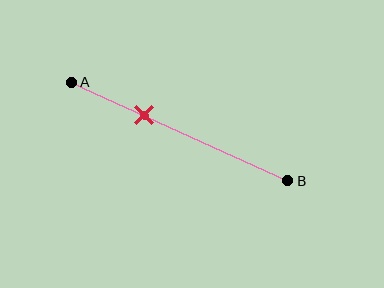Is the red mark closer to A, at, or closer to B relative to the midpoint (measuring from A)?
The red mark is closer to point A than the midpoint of segment AB.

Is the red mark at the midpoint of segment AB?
No, the mark is at about 35% from A, not at the 50% midpoint.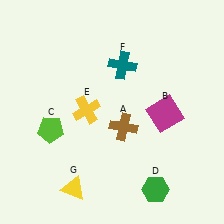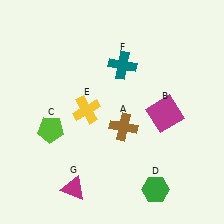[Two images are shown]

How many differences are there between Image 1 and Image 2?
There is 1 difference between the two images.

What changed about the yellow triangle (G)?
In Image 1, G is yellow. In Image 2, it changed to magenta.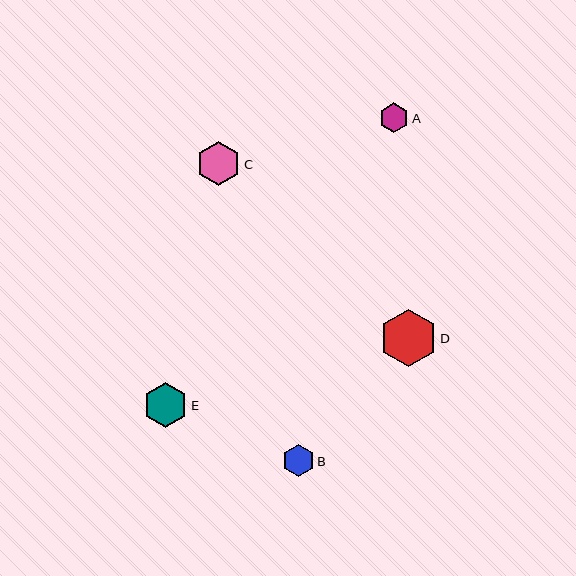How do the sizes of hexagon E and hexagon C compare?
Hexagon E and hexagon C are approximately the same size.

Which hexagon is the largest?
Hexagon D is the largest with a size of approximately 58 pixels.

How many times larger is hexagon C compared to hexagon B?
Hexagon C is approximately 1.4 times the size of hexagon B.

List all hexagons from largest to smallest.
From largest to smallest: D, E, C, B, A.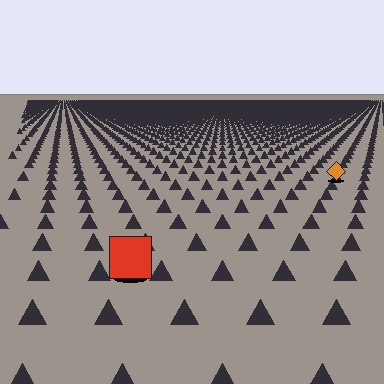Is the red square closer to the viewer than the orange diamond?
Yes. The red square is closer — you can tell from the texture gradient: the ground texture is coarser near it.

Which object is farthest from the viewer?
The orange diamond is farthest from the viewer. It appears smaller and the ground texture around it is denser.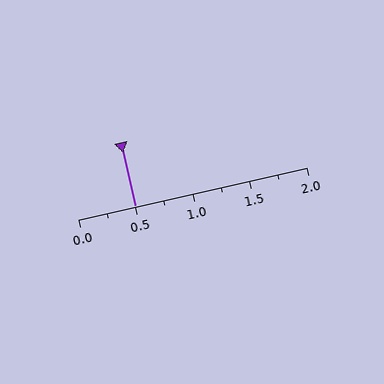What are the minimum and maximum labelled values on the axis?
The axis runs from 0.0 to 2.0.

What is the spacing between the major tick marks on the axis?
The major ticks are spaced 0.5 apart.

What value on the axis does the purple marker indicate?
The marker indicates approximately 0.5.